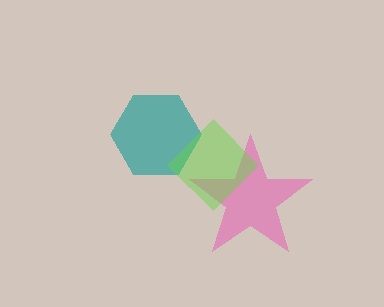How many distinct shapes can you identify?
There are 3 distinct shapes: a teal hexagon, a pink star, a lime diamond.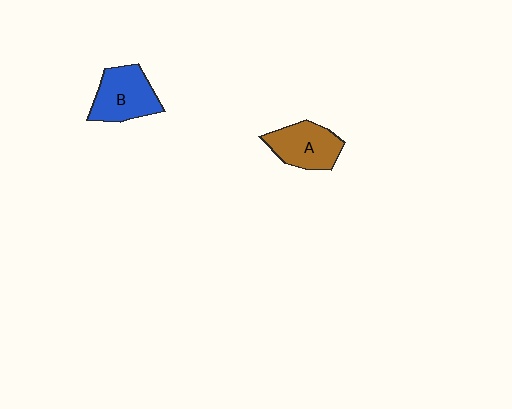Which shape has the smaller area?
Shape A (brown).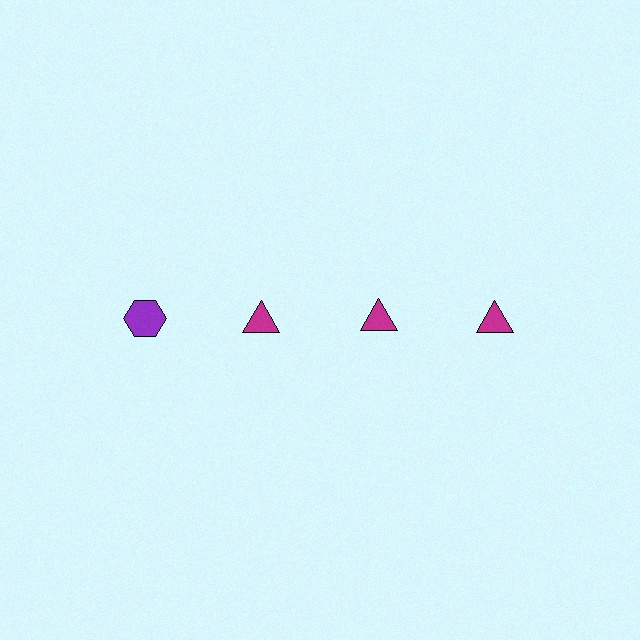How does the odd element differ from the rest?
It differs in both color (purple instead of magenta) and shape (hexagon instead of triangle).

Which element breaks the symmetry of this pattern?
The purple hexagon in the top row, leftmost column breaks the symmetry. All other shapes are magenta triangles.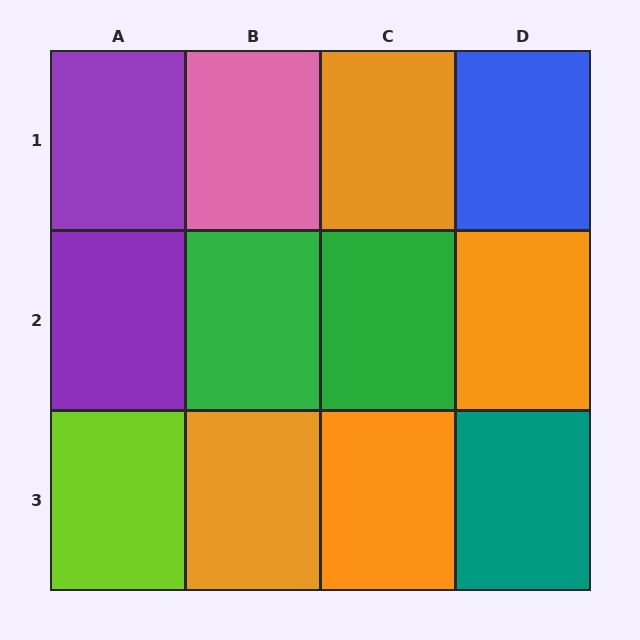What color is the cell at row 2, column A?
Purple.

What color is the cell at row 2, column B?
Green.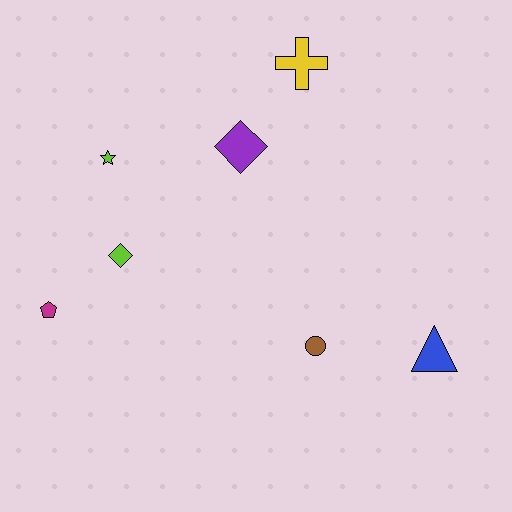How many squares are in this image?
There are no squares.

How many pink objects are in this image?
There are no pink objects.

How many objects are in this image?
There are 7 objects.